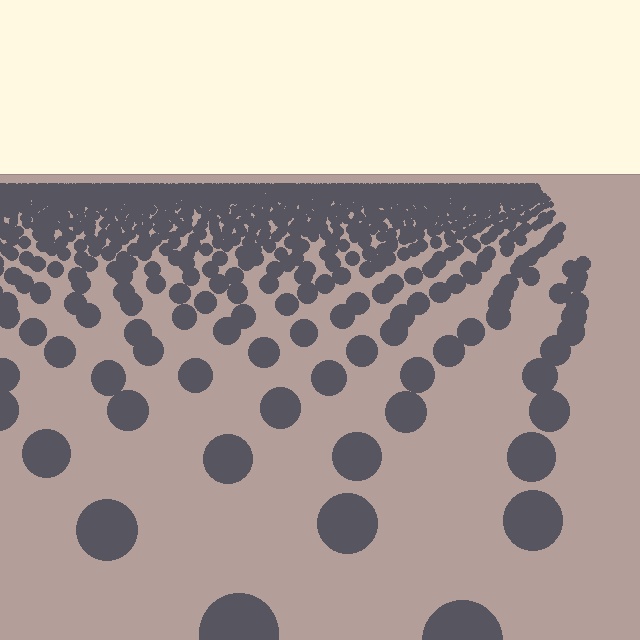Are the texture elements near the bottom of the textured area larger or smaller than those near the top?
Larger. Near the bottom, elements are closer to the viewer and appear at a bigger on-screen size.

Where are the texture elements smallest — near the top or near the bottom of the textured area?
Near the top.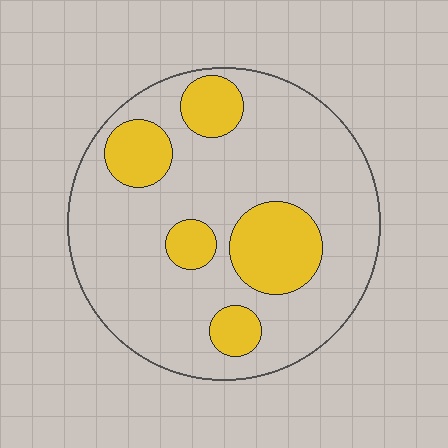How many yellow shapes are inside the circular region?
5.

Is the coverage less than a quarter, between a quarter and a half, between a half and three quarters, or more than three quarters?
Less than a quarter.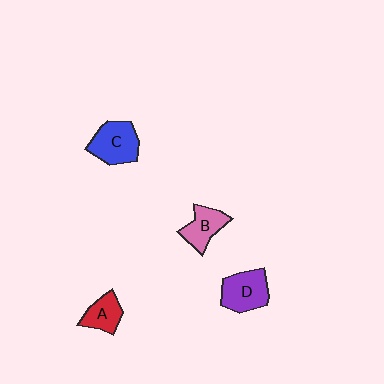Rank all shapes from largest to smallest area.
From largest to smallest: C (blue), D (purple), B (pink), A (red).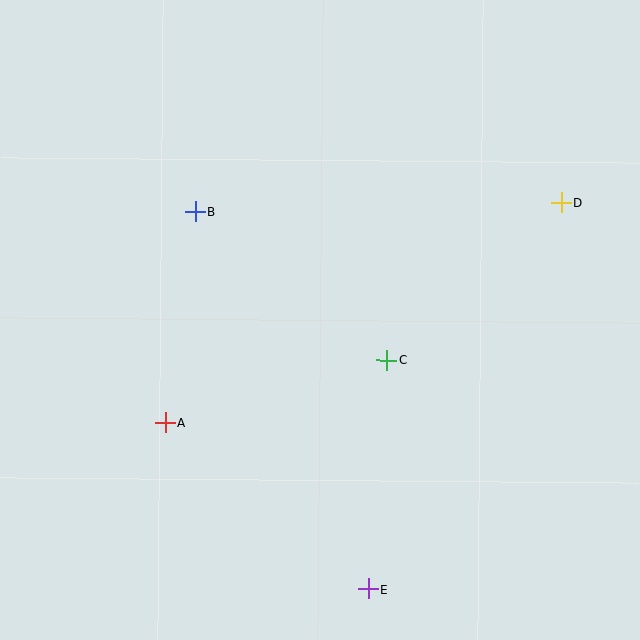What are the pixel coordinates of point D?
Point D is at (561, 203).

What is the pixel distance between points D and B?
The distance between D and B is 367 pixels.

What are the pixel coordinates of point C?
Point C is at (386, 360).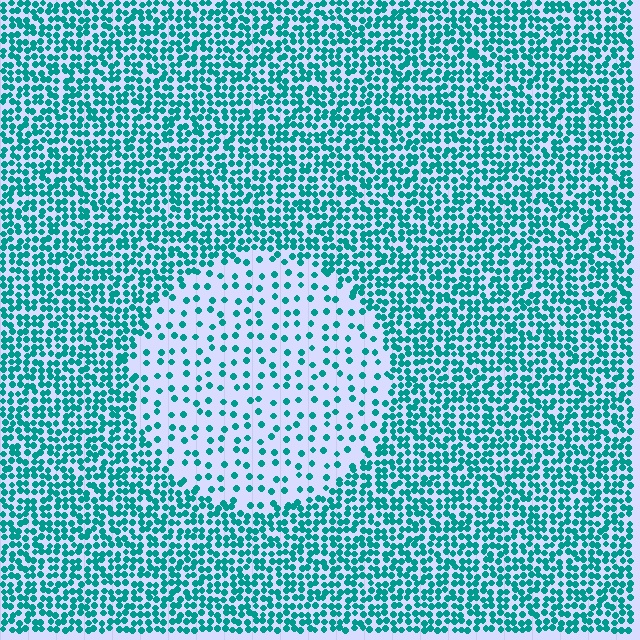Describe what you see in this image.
The image contains small teal elements arranged at two different densities. A circle-shaped region is visible where the elements are less densely packed than the surrounding area.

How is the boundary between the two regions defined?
The boundary is defined by a change in element density (approximately 2.8x ratio). All elements are the same color, size, and shape.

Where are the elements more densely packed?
The elements are more densely packed outside the circle boundary.